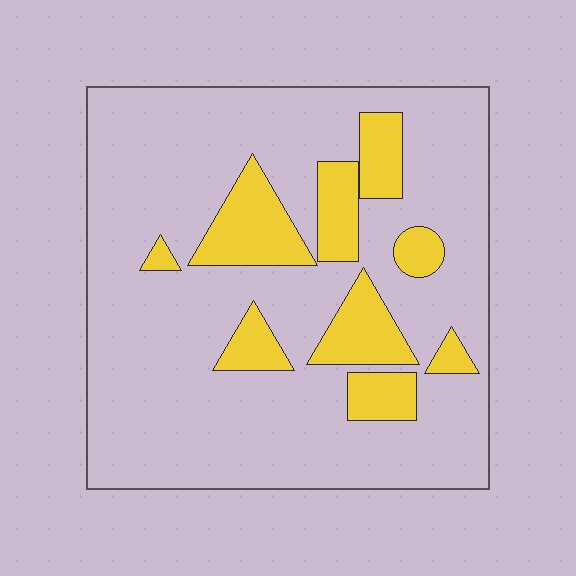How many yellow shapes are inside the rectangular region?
9.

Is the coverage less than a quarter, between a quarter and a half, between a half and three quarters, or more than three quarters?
Less than a quarter.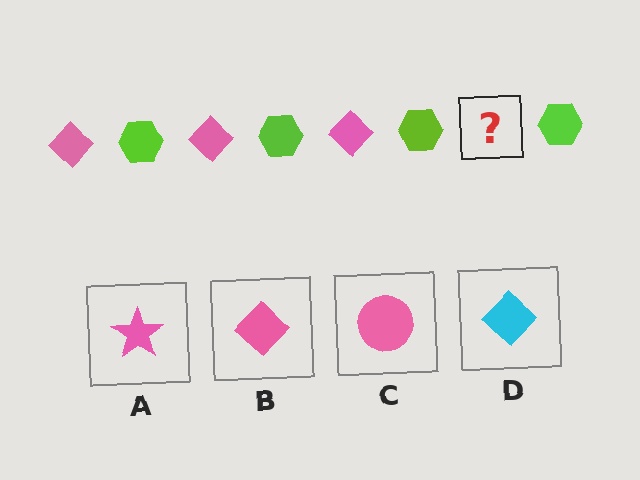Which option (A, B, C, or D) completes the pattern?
B.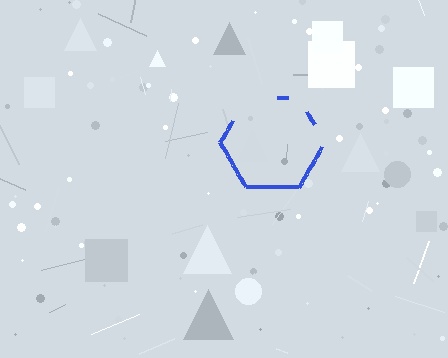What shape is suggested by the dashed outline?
The dashed outline suggests a hexagon.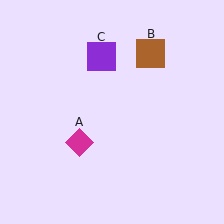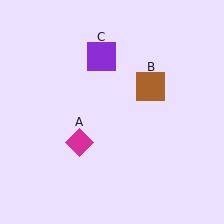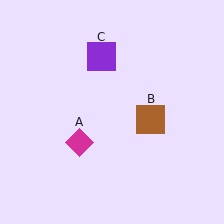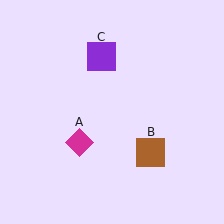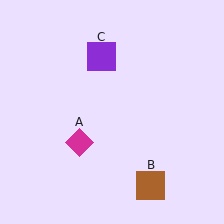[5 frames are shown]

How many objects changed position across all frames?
1 object changed position: brown square (object B).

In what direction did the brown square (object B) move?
The brown square (object B) moved down.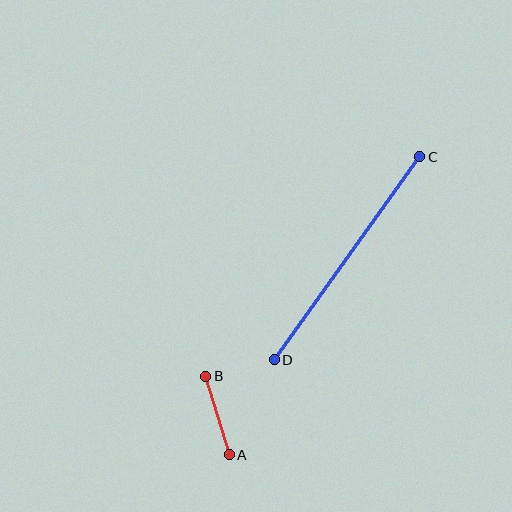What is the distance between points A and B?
The distance is approximately 82 pixels.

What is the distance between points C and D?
The distance is approximately 250 pixels.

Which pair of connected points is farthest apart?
Points C and D are farthest apart.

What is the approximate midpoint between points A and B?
The midpoint is at approximately (217, 415) pixels.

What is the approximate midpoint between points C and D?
The midpoint is at approximately (347, 258) pixels.